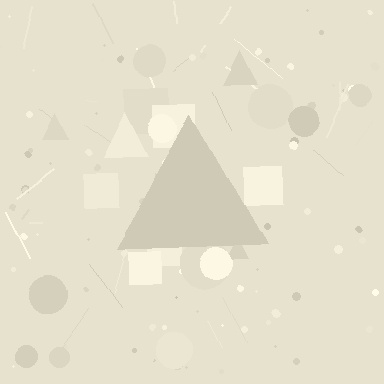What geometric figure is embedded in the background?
A triangle is embedded in the background.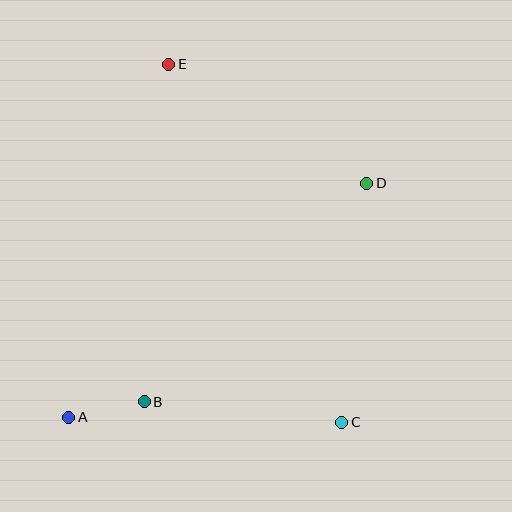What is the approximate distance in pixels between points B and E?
The distance between B and E is approximately 339 pixels.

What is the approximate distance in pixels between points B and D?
The distance between B and D is approximately 312 pixels.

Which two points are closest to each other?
Points A and B are closest to each other.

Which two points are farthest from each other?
Points C and E are farthest from each other.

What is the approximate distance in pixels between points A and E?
The distance between A and E is approximately 367 pixels.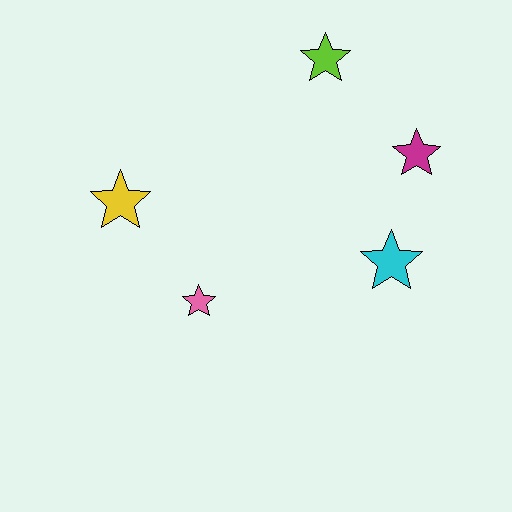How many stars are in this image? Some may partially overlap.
There are 5 stars.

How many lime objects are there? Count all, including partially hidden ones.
There is 1 lime object.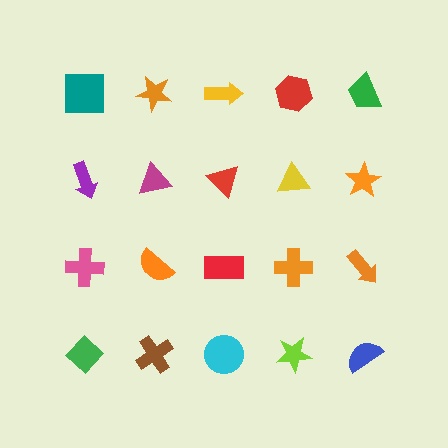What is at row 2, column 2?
A magenta triangle.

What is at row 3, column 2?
An orange semicircle.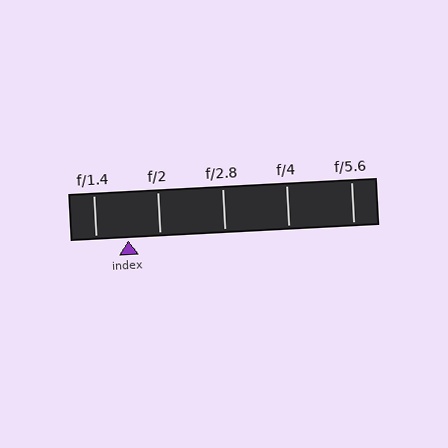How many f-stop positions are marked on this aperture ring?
There are 5 f-stop positions marked.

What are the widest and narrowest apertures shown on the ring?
The widest aperture shown is f/1.4 and the narrowest is f/5.6.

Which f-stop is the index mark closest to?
The index mark is closest to f/2.